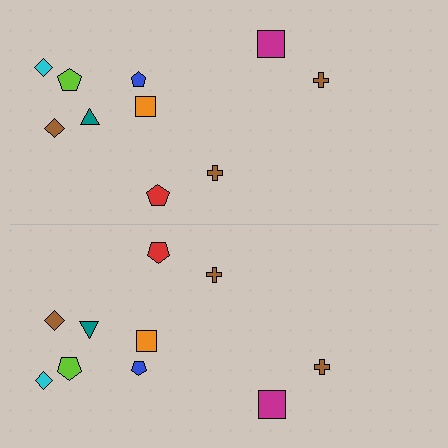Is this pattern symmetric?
Yes, this pattern has bilateral (reflection) symmetry.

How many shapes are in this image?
There are 20 shapes in this image.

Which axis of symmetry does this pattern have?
The pattern has a horizontal axis of symmetry running through the center of the image.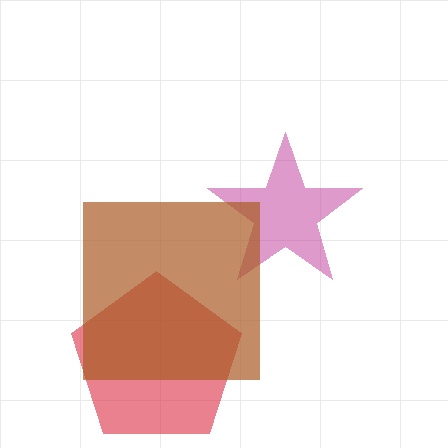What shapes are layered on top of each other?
The layered shapes are: a magenta star, a red pentagon, a brown square.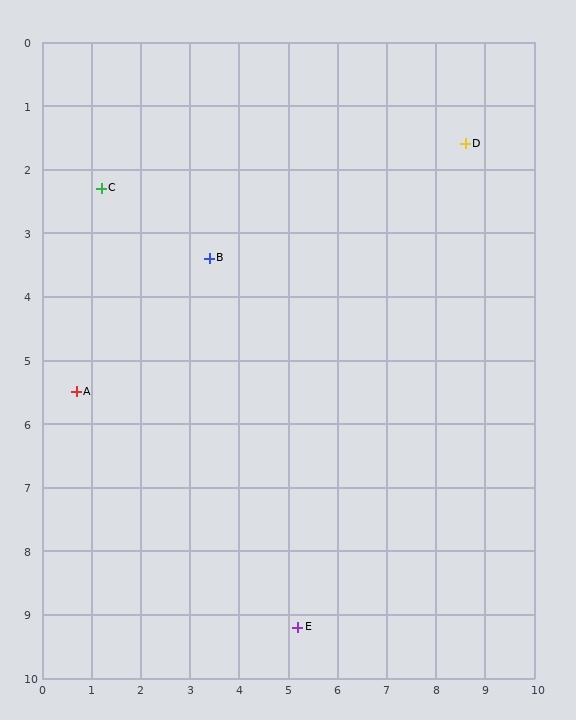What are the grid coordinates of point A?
Point A is at approximately (0.7, 5.5).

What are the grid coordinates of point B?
Point B is at approximately (3.4, 3.4).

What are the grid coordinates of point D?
Point D is at approximately (8.6, 1.6).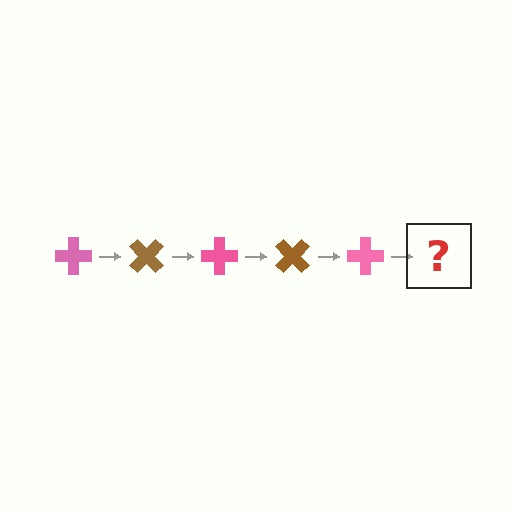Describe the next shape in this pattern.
It should be a brown cross, rotated 225 degrees from the start.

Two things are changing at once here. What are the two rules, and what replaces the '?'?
The two rules are that it rotates 45 degrees each step and the color cycles through pink and brown. The '?' should be a brown cross, rotated 225 degrees from the start.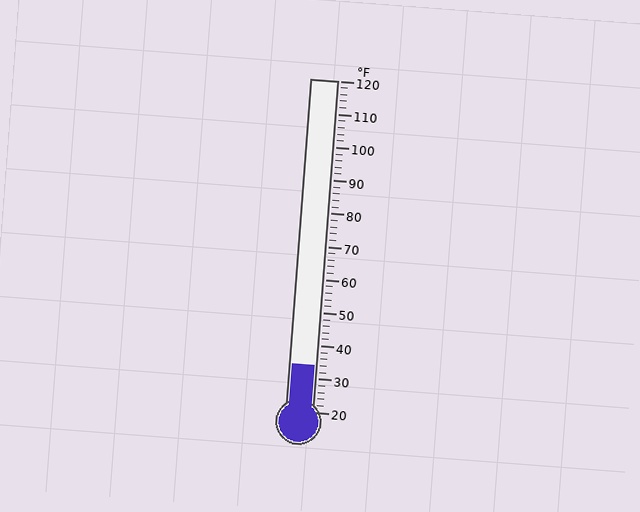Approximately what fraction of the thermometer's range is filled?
The thermometer is filled to approximately 15% of its range.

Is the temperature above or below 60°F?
The temperature is below 60°F.